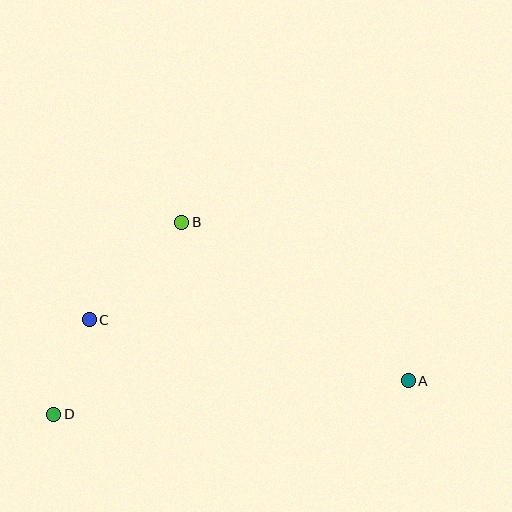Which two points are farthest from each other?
Points A and D are farthest from each other.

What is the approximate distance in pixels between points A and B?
The distance between A and B is approximately 276 pixels.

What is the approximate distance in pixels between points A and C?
The distance between A and C is approximately 324 pixels.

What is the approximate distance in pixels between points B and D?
The distance between B and D is approximately 230 pixels.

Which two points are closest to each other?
Points C and D are closest to each other.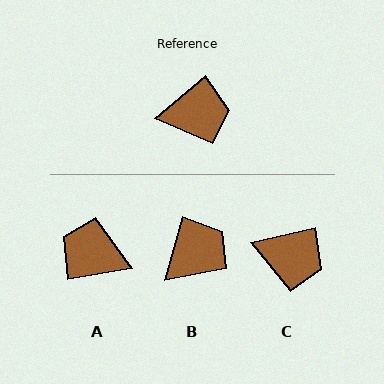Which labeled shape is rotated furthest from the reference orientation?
A, about 149 degrees away.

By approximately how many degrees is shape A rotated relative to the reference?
Approximately 149 degrees counter-clockwise.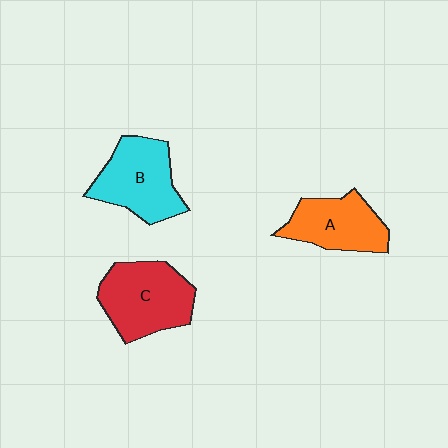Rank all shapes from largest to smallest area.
From largest to smallest: C (red), B (cyan), A (orange).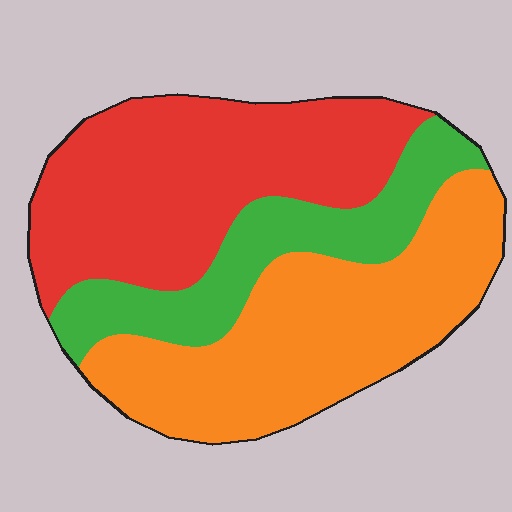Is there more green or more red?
Red.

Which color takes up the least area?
Green, at roughly 20%.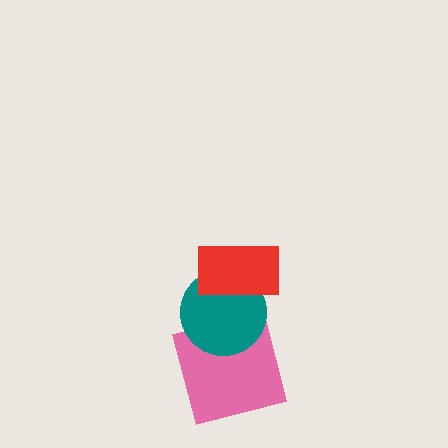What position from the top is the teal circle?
The teal circle is 2nd from the top.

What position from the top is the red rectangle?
The red rectangle is 1st from the top.